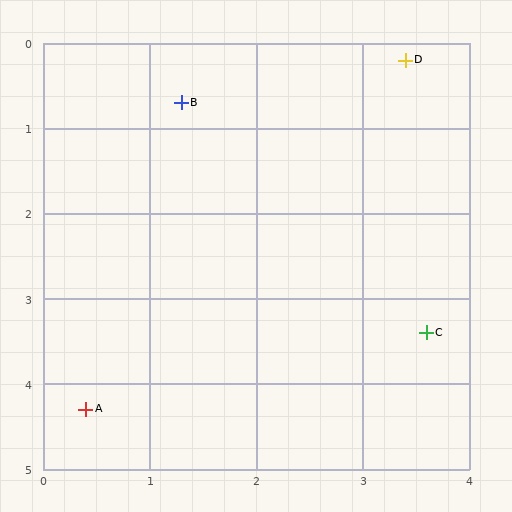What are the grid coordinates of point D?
Point D is at approximately (3.4, 0.2).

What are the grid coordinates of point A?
Point A is at approximately (0.4, 4.3).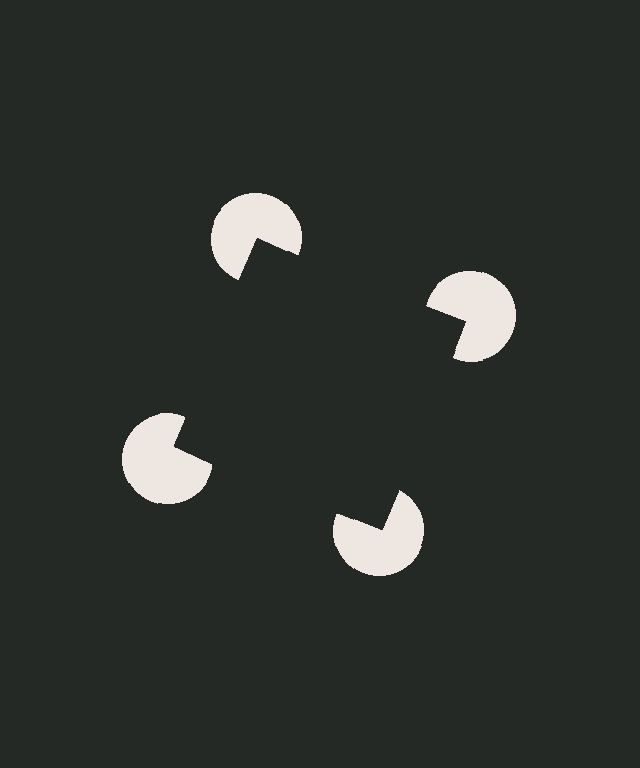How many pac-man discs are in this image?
There are 4 — one at each vertex of the illusory square.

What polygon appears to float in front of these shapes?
An illusory square — its edges are inferred from the aligned wedge cuts in the pac-man discs, not physically drawn.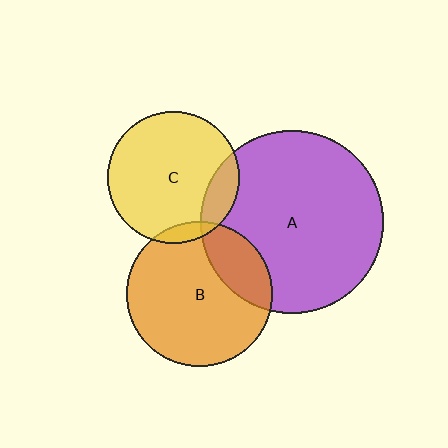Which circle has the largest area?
Circle A (purple).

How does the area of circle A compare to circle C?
Approximately 1.9 times.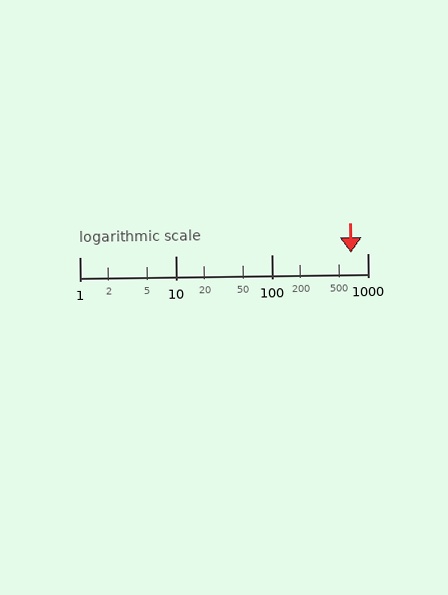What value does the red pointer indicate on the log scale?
The pointer indicates approximately 680.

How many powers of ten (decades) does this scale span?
The scale spans 3 decades, from 1 to 1000.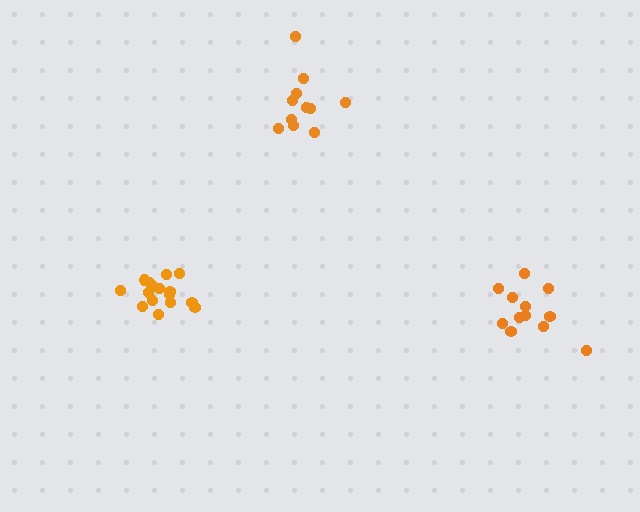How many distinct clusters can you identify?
There are 3 distinct clusters.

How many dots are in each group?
Group 1: 16 dots, Group 2: 12 dots, Group 3: 11 dots (39 total).